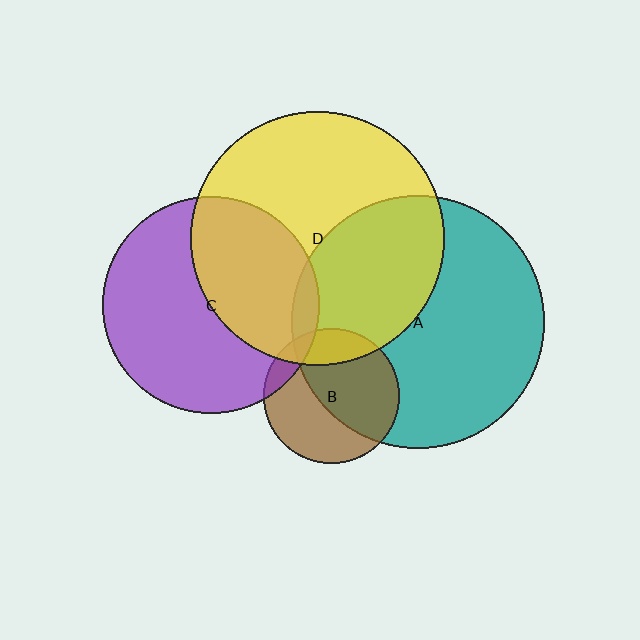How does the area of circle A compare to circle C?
Approximately 1.4 times.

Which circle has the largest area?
Circle D (yellow).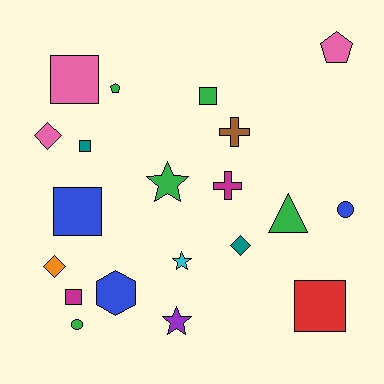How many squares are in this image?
There are 6 squares.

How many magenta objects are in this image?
There are 2 magenta objects.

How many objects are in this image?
There are 20 objects.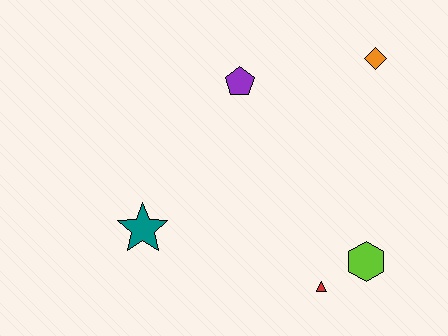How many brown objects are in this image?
There are no brown objects.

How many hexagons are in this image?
There is 1 hexagon.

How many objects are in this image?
There are 5 objects.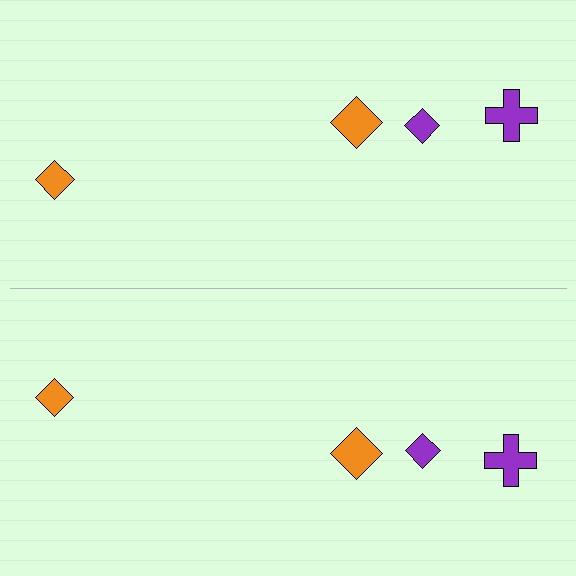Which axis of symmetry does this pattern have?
The pattern has a horizontal axis of symmetry running through the center of the image.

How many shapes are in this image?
There are 8 shapes in this image.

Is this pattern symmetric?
Yes, this pattern has bilateral (reflection) symmetry.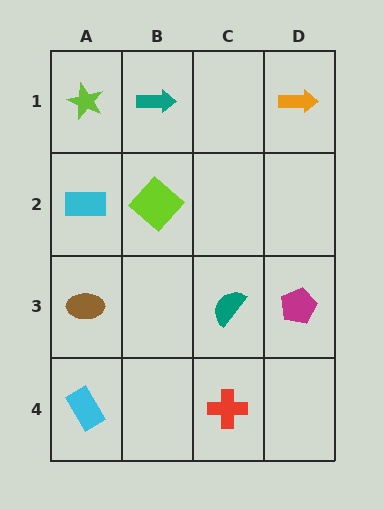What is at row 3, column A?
A brown ellipse.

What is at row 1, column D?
An orange arrow.